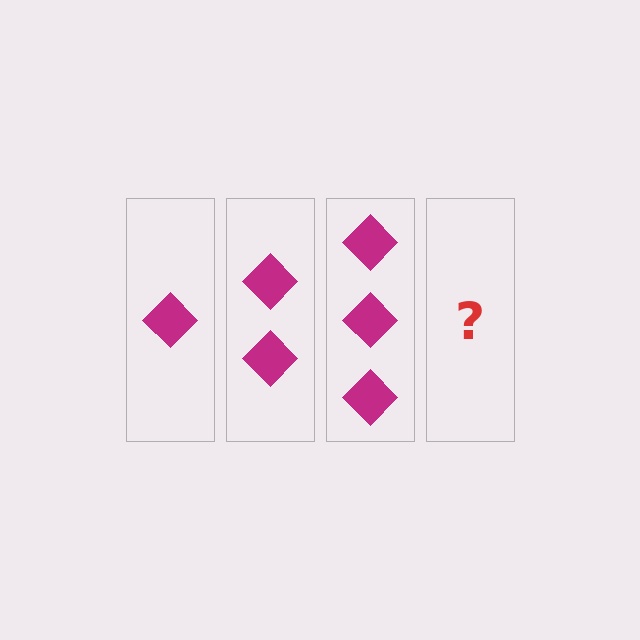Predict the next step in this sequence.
The next step is 4 diamonds.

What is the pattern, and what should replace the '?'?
The pattern is that each step adds one more diamond. The '?' should be 4 diamonds.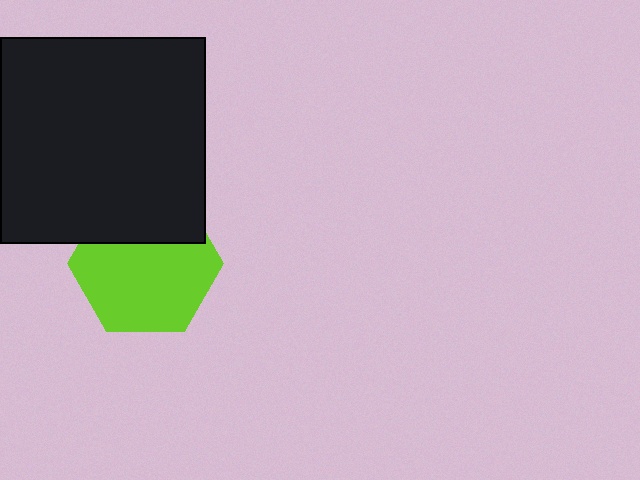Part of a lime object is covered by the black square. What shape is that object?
It is a hexagon.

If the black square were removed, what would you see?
You would see the complete lime hexagon.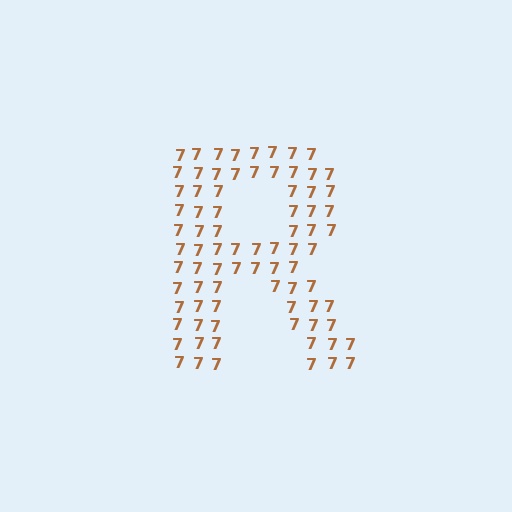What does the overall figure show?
The overall figure shows the letter R.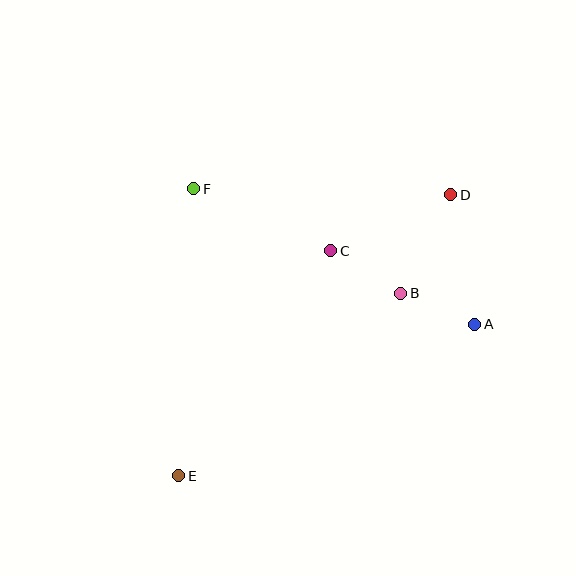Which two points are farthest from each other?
Points D and E are farthest from each other.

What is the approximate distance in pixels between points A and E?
The distance between A and E is approximately 333 pixels.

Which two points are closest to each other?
Points A and B are closest to each other.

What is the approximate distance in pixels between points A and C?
The distance between A and C is approximately 161 pixels.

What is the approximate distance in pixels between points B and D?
The distance between B and D is approximately 111 pixels.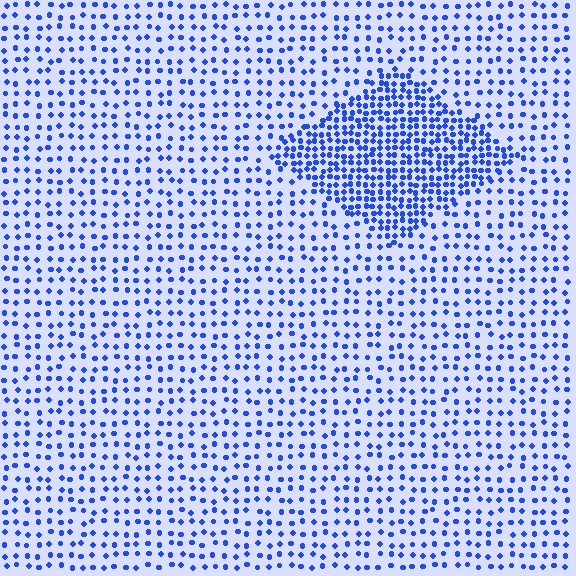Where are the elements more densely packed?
The elements are more densely packed inside the diamond boundary.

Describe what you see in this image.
The image contains small blue elements arranged at two different densities. A diamond-shaped region is visible where the elements are more densely packed than the surrounding area.